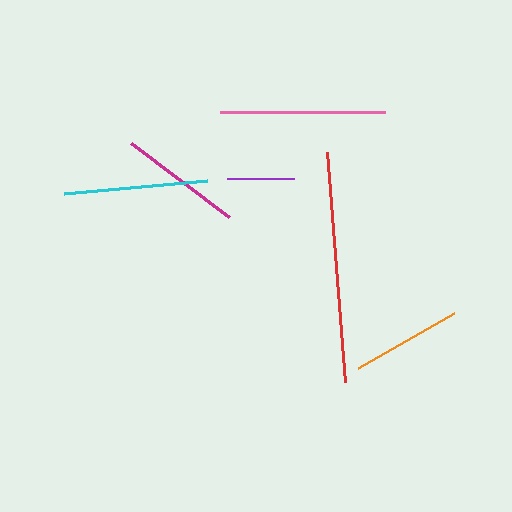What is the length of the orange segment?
The orange segment is approximately 110 pixels long.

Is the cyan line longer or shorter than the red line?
The red line is longer than the cyan line.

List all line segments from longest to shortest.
From longest to shortest: red, pink, cyan, magenta, orange, purple.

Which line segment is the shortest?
The purple line is the shortest at approximately 66 pixels.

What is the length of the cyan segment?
The cyan segment is approximately 144 pixels long.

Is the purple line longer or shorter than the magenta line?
The magenta line is longer than the purple line.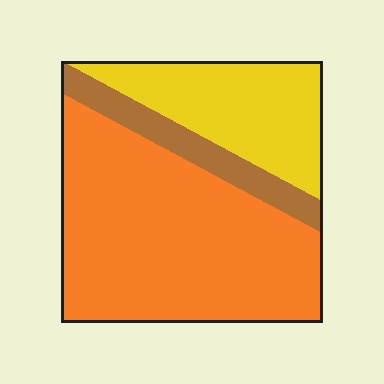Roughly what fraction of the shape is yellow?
Yellow takes up about one quarter (1/4) of the shape.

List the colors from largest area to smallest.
From largest to smallest: orange, yellow, brown.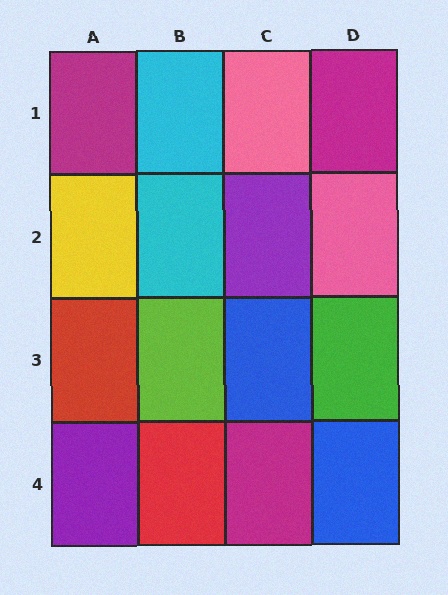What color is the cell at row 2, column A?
Yellow.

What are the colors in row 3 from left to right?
Red, lime, blue, green.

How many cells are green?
1 cell is green.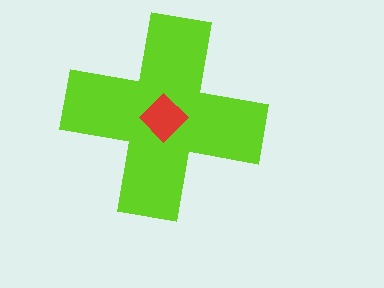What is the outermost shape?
The lime cross.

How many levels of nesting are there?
2.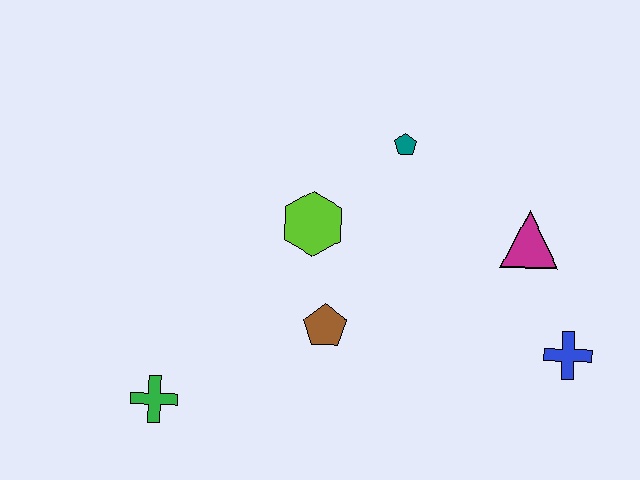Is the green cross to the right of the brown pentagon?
No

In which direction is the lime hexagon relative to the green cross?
The lime hexagon is above the green cross.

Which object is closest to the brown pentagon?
The lime hexagon is closest to the brown pentagon.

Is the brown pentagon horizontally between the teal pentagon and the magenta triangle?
No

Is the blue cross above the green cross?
Yes